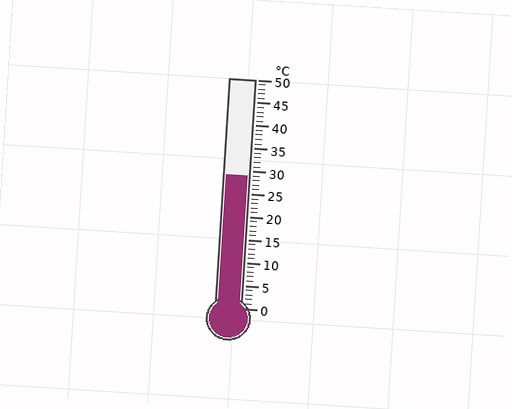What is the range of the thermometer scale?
The thermometer scale ranges from 0°C to 50°C.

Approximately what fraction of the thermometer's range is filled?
The thermometer is filled to approximately 60% of its range.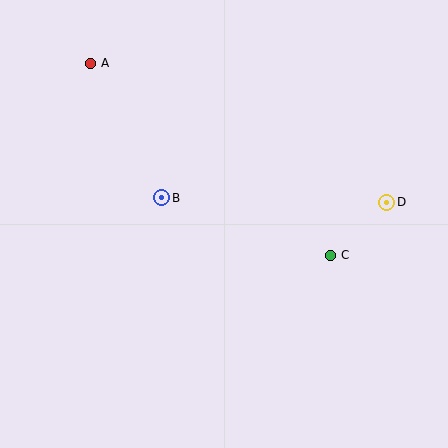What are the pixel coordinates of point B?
Point B is at (162, 198).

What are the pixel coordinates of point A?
Point A is at (91, 63).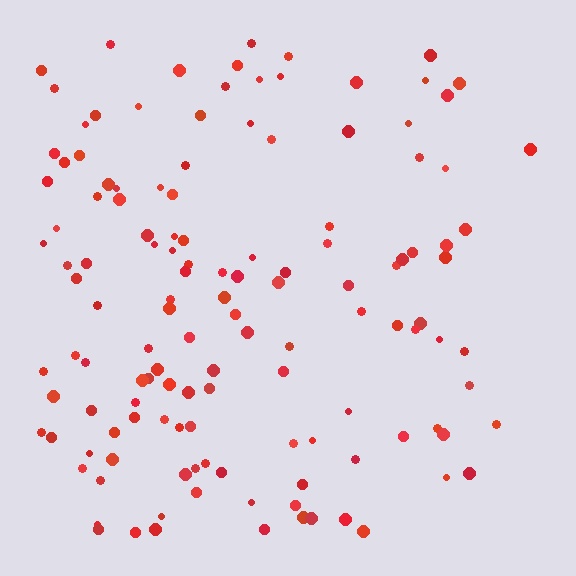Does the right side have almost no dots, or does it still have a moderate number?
Still a moderate number, just noticeably fewer than the left.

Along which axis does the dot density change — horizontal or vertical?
Horizontal.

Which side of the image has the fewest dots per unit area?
The right.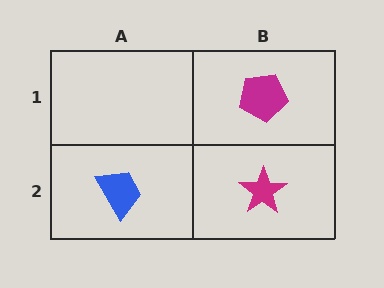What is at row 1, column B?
A magenta pentagon.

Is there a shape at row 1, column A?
No, that cell is empty.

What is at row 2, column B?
A magenta star.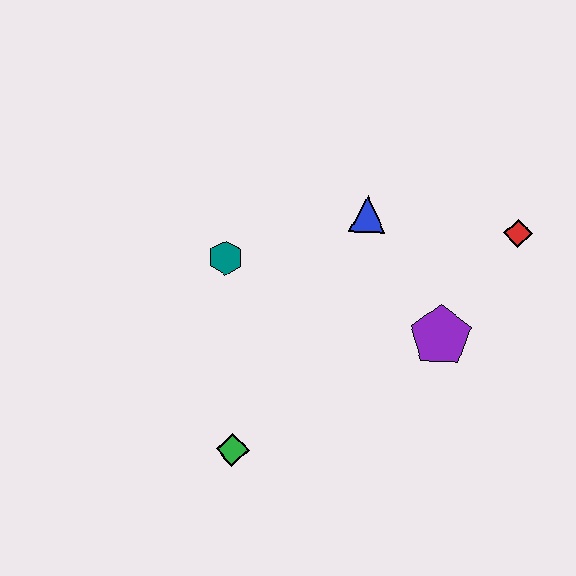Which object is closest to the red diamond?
The purple pentagon is closest to the red diamond.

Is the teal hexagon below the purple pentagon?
No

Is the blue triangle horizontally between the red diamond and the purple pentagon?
No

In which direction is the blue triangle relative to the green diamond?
The blue triangle is above the green diamond.